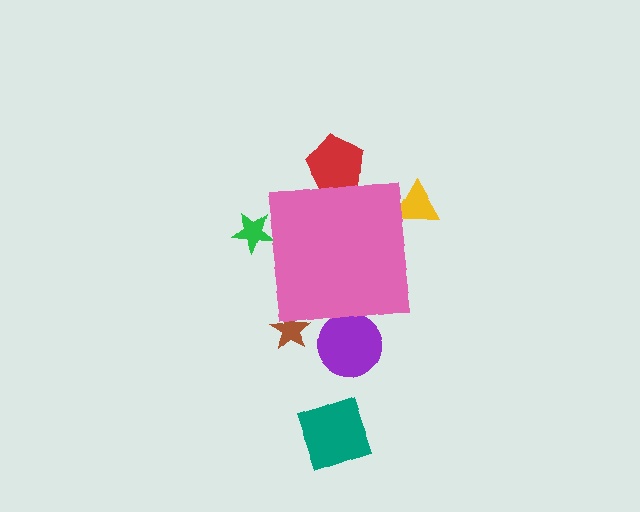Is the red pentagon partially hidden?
Yes, the red pentagon is partially hidden behind the pink square.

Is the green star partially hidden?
Yes, the green star is partially hidden behind the pink square.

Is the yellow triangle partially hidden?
Yes, the yellow triangle is partially hidden behind the pink square.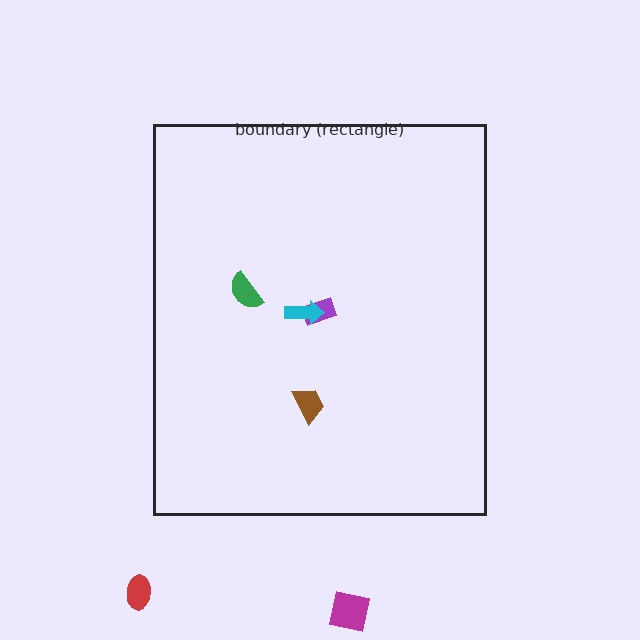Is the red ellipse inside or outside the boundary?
Outside.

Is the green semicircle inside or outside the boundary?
Inside.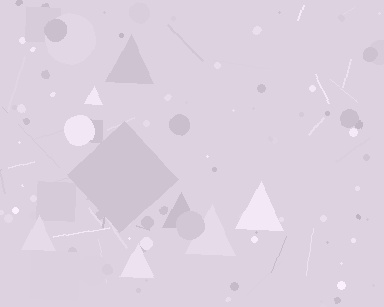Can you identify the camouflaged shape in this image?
The camouflaged shape is a diamond.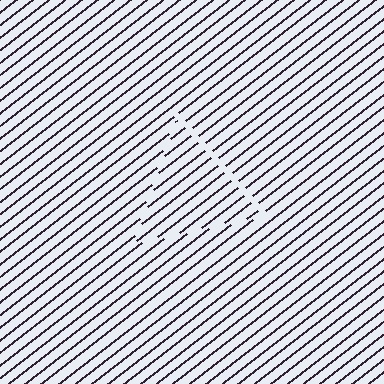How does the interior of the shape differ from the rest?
The interior of the shape contains the same grating, shifted by half a period — the contour is defined by the phase discontinuity where line-ends from the inner and outer gratings abut.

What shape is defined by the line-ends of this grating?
An illusory triangle. The interior of the shape contains the same grating, shifted by half a period — the contour is defined by the phase discontinuity where line-ends from the inner and outer gratings abut.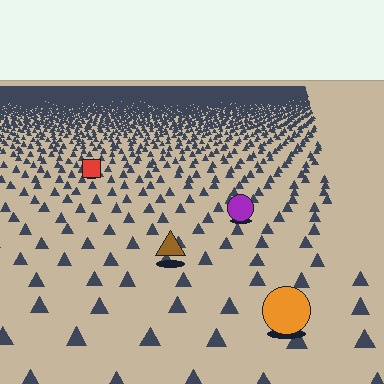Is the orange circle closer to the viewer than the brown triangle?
Yes. The orange circle is closer — you can tell from the texture gradient: the ground texture is coarser near it.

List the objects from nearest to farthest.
From nearest to farthest: the orange circle, the brown triangle, the purple circle, the red square.